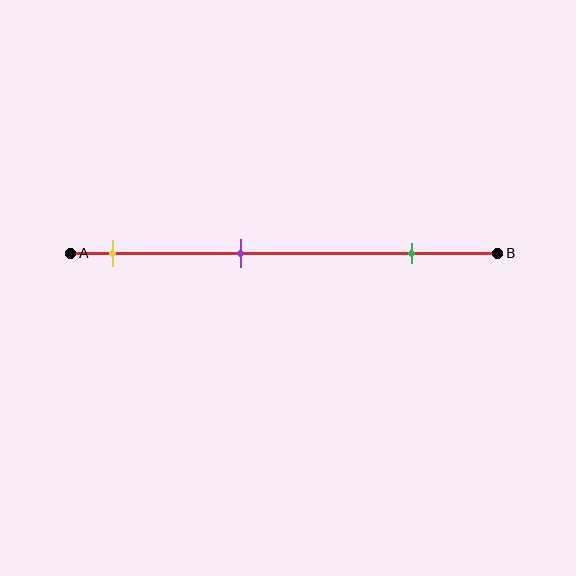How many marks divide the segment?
There are 3 marks dividing the segment.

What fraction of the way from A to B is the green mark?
The green mark is approximately 80% (0.8) of the way from A to B.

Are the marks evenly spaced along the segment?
Yes, the marks are approximately evenly spaced.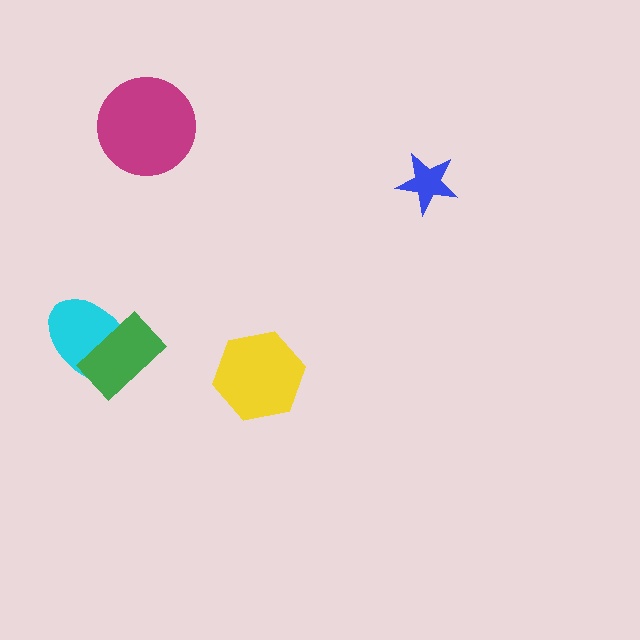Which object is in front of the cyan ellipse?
The green rectangle is in front of the cyan ellipse.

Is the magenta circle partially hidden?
No, no other shape covers it.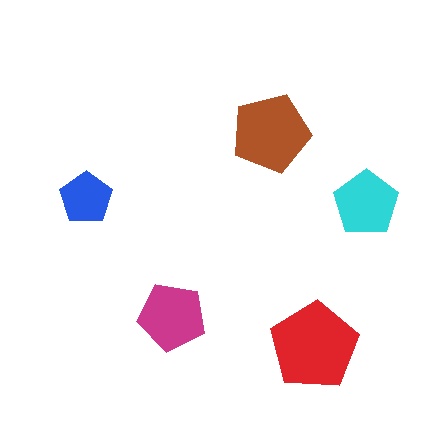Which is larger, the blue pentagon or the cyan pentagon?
The cyan one.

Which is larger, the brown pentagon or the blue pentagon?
The brown one.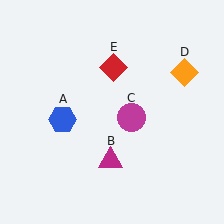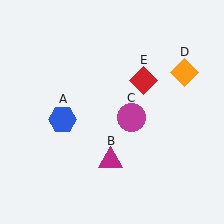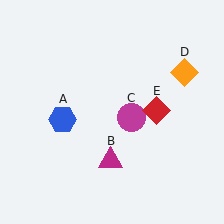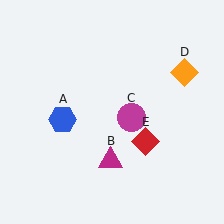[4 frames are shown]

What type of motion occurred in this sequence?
The red diamond (object E) rotated clockwise around the center of the scene.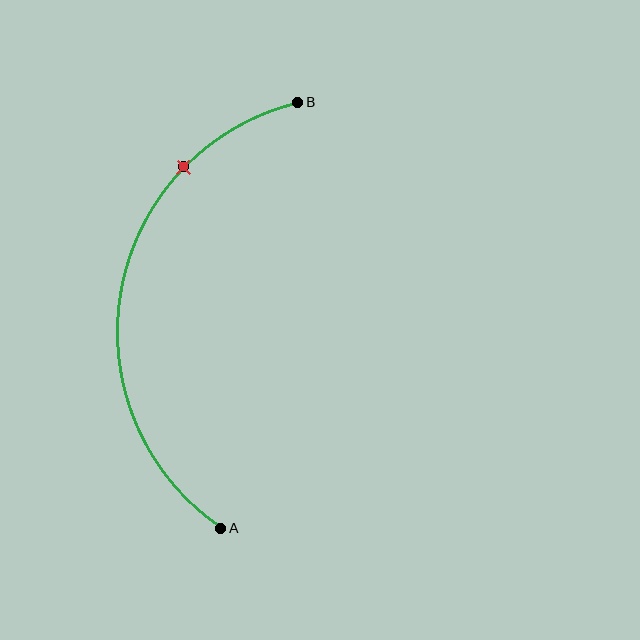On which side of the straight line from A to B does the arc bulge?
The arc bulges to the left of the straight line connecting A and B.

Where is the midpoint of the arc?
The arc midpoint is the point on the curve farthest from the straight line joining A and B. It sits to the left of that line.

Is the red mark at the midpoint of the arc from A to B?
No. The red mark lies on the arc but is closer to endpoint B. The arc midpoint would be at the point on the curve equidistant along the arc from both A and B.